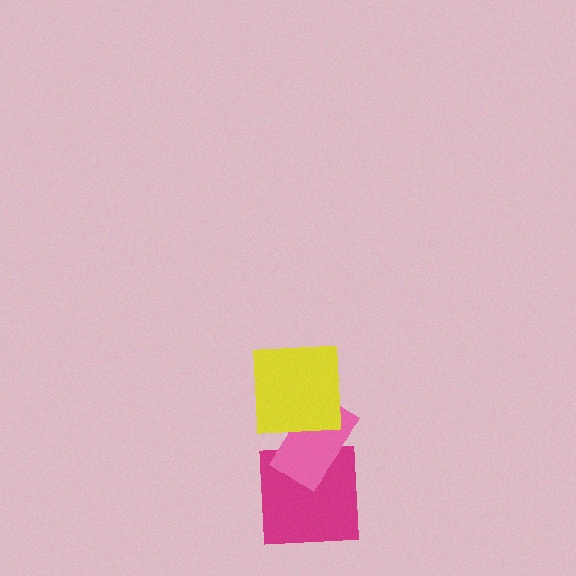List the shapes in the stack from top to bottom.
From top to bottom: the yellow square, the pink rectangle, the magenta square.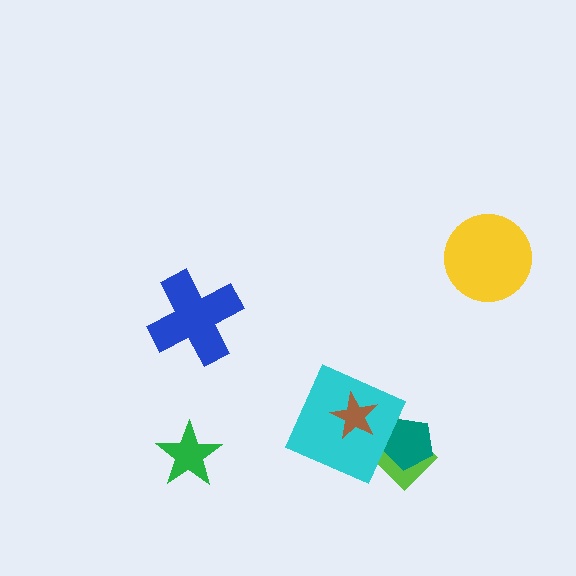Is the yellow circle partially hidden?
No, no other shape covers it.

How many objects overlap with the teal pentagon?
2 objects overlap with the teal pentagon.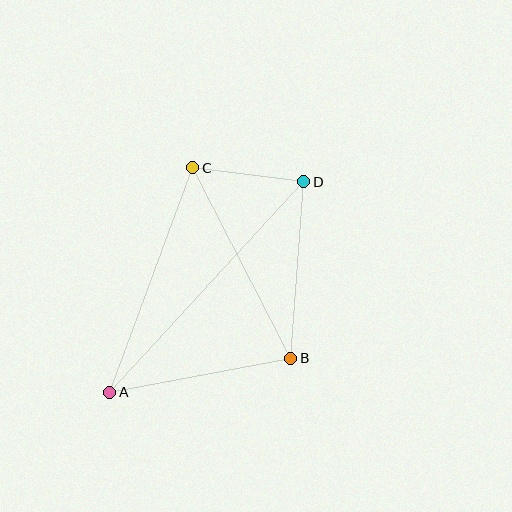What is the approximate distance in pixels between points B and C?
The distance between B and C is approximately 214 pixels.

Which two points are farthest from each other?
Points A and D are farthest from each other.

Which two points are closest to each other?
Points C and D are closest to each other.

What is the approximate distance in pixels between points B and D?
The distance between B and D is approximately 177 pixels.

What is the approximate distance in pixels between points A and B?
The distance between A and B is approximately 184 pixels.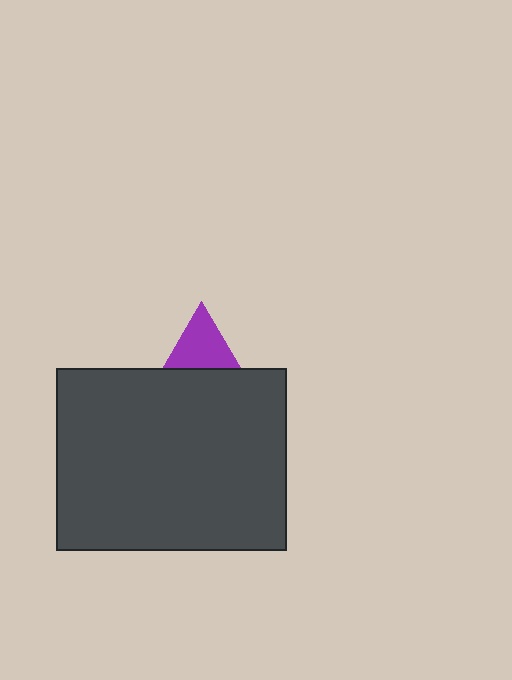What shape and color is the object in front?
The object in front is a dark gray rectangle.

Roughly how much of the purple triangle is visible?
A small part of it is visible (roughly 42%).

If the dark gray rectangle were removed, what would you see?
You would see the complete purple triangle.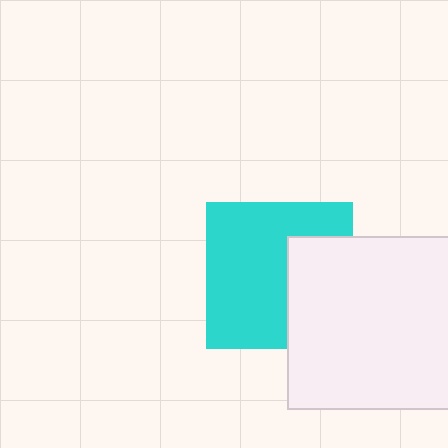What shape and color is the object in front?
The object in front is a white square.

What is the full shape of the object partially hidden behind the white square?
The partially hidden object is a cyan square.